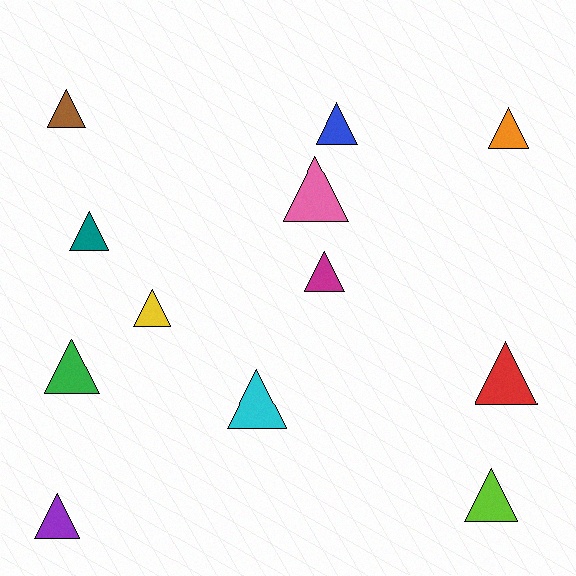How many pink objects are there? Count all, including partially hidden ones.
There is 1 pink object.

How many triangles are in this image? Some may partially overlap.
There are 12 triangles.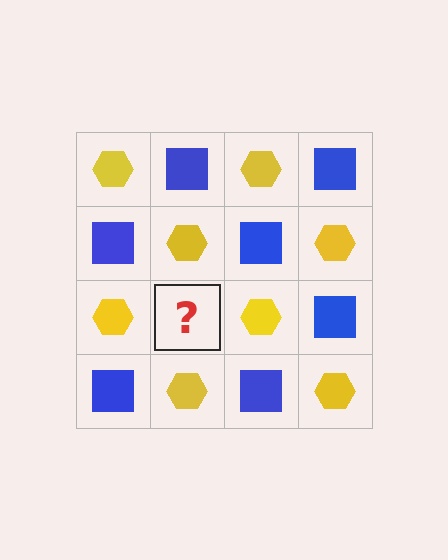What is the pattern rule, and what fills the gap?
The rule is that it alternates yellow hexagon and blue square in a checkerboard pattern. The gap should be filled with a blue square.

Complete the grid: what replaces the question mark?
The question mark should be replaced with a blue square.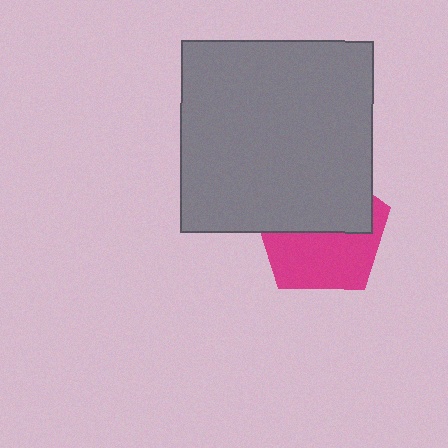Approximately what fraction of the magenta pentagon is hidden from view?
Roughly 51% of the magenta pentagon is hidden behind the gray square.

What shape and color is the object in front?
The object in front is a gray square.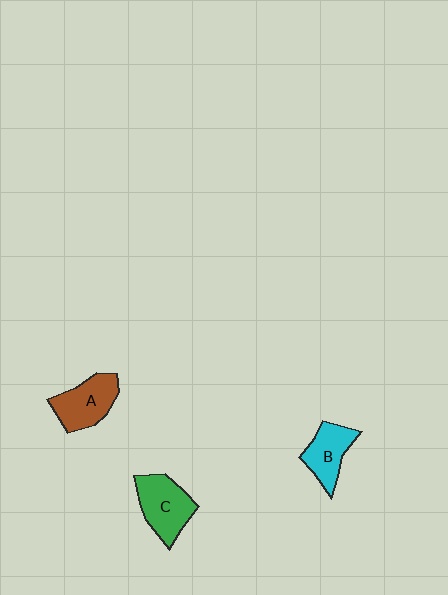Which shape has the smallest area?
Shape B (cyan).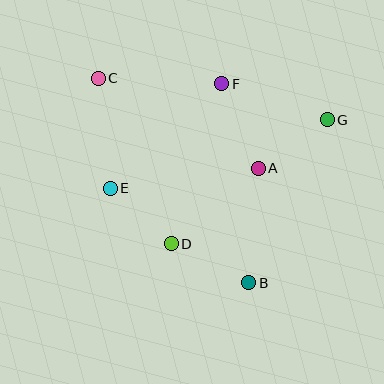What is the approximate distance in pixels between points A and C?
The distance between A and C is approximately 184 pixels.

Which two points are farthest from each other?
Points B and C are farthest from each other.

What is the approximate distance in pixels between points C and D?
The distance between C and D is approximately 181 pixels.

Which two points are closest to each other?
Points D and E are closest to each other.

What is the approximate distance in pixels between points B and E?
The distance between B and E is approximately 168 pixels.